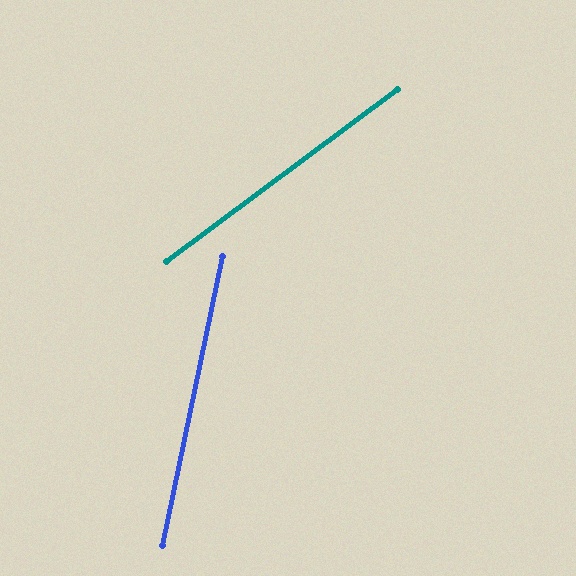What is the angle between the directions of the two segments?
Approximately 42 degrees.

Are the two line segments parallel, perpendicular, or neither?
Neither parallel nor perpendicular — they differ by about 42°.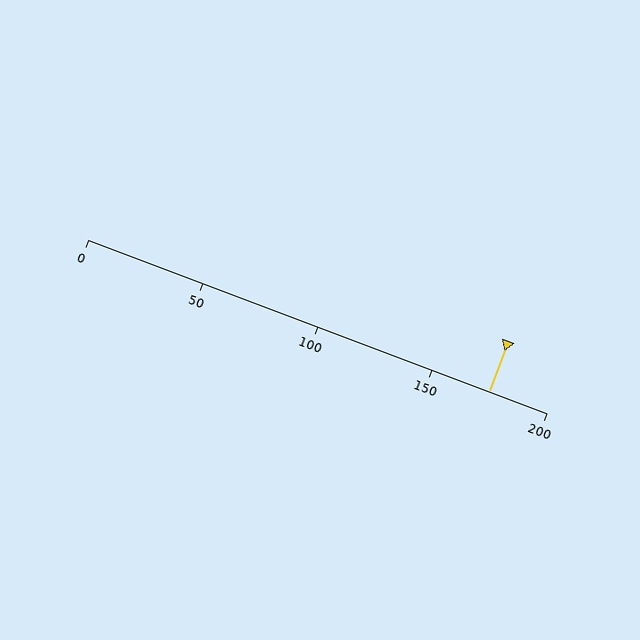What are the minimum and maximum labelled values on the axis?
The axis runs from 0 to 200.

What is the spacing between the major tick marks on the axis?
The major ticks are spaced 50 apart.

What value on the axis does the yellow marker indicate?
The marker indicates approximately 175.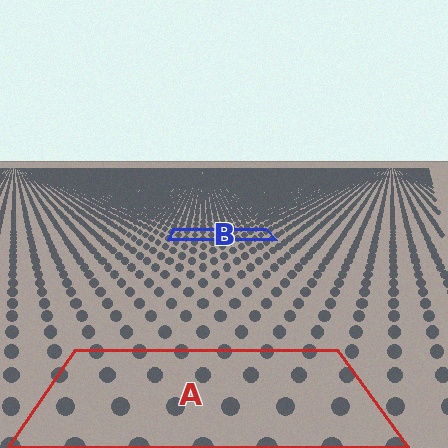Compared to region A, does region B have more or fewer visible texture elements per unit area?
Region B has more texture elements per unit area — they are packed more densely because it is farther away.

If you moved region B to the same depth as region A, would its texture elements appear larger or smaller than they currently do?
They would appear larger. At a closer depth, the same texture elements are projected at a bigger on-screen size.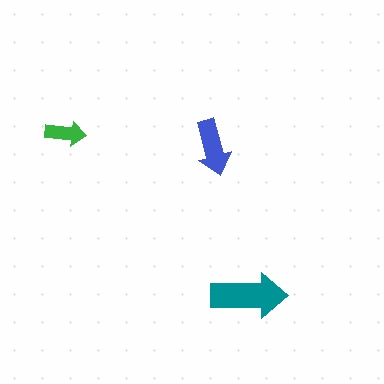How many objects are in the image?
There are 3 objects in the image.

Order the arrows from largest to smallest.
the teal one, the blue one, the green one.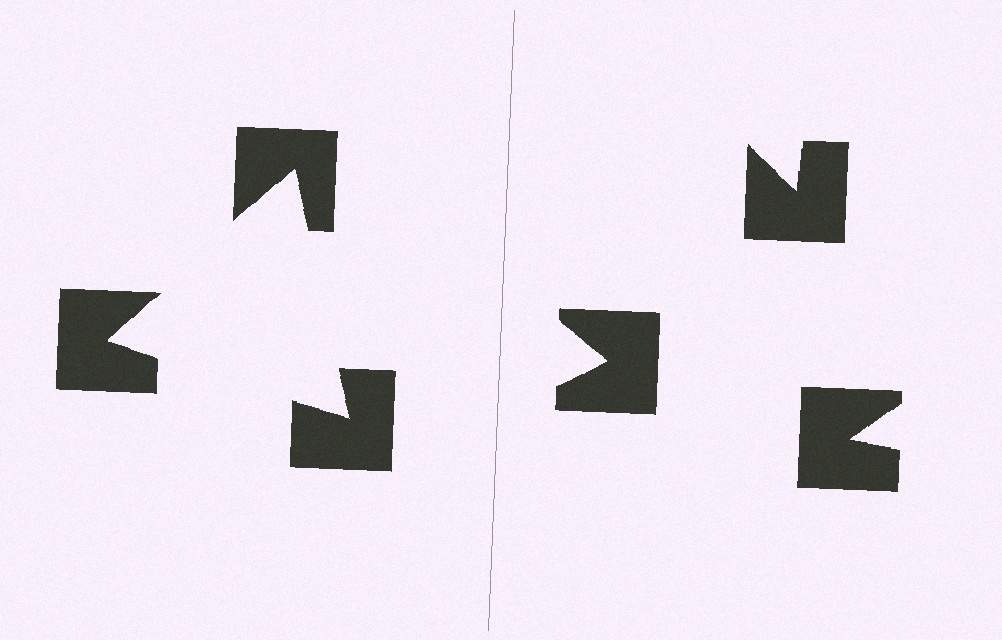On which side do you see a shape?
An illusory triangle appears on the left side. On the right side the wedge cuts are rotated, so no coherent shape forms.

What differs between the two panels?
The notched squares are positioned identically on both sides; only the wedge orientations differ. On the left they align to a triangle; on the right they are misaligned.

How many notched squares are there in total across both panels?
6 — 3 on each side.